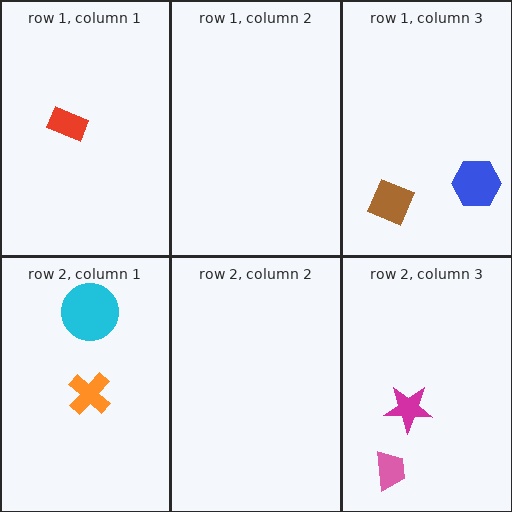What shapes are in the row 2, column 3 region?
The magenta star, the pink trapezoid.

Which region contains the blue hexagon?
The row 1, column 3 region.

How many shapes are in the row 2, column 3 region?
2.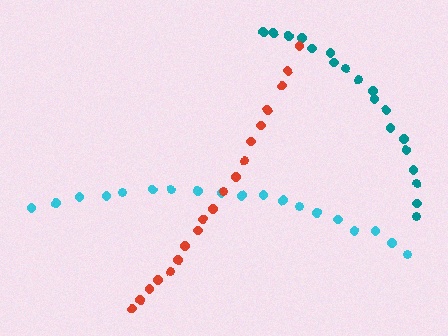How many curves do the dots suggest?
There are 3 distinct paths.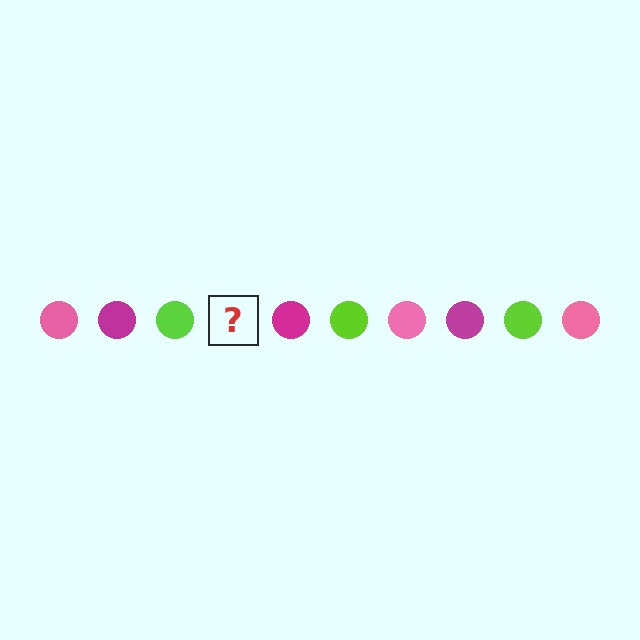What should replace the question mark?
The question mark should be replaced with a pink circle.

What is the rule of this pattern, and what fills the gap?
The rule is that the pattern cycles through pink, magenta, lime circles. The gap should be filled with a pink circle.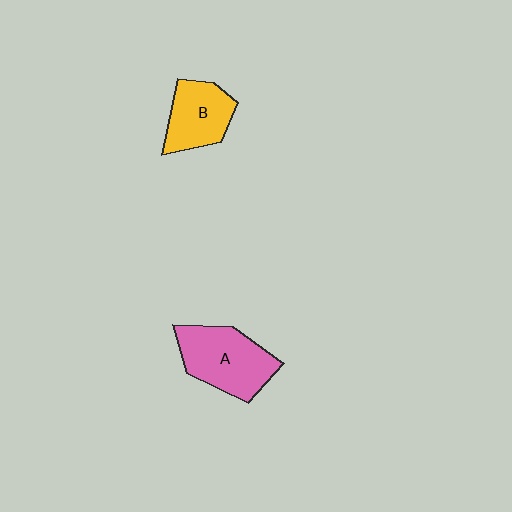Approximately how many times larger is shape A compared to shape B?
Approximately 1.3 times.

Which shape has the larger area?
Shape A (pink).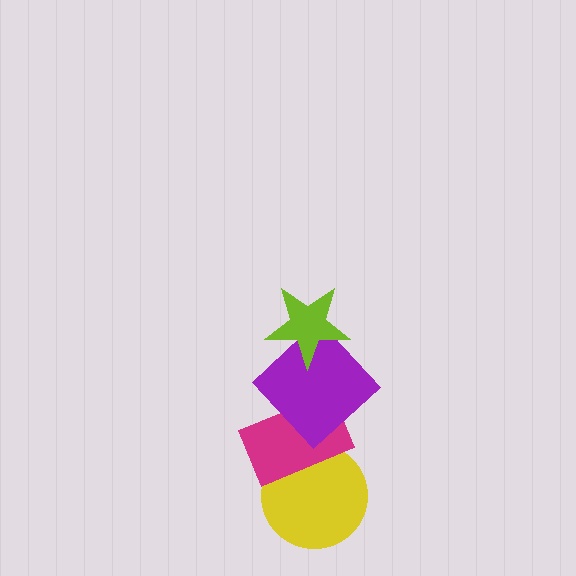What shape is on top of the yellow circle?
The magenta rectangle is on top of the yellow circle.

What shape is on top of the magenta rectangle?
The purple diamond is on top of the magenta rectangle.